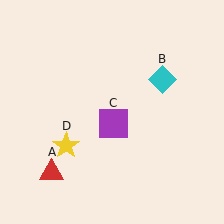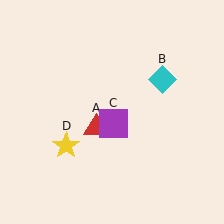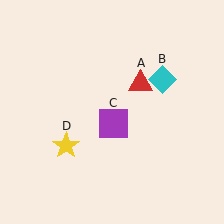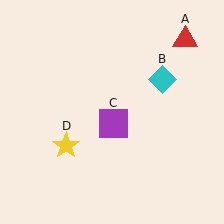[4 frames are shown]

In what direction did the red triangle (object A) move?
The red triangle (object A) moved up and to the right.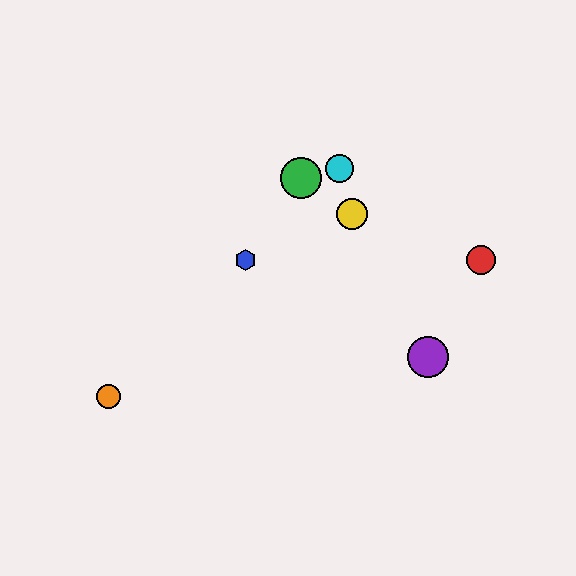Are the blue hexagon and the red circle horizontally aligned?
Yes, both are at y≈260.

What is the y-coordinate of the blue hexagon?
The blue hexagon is at y≈260.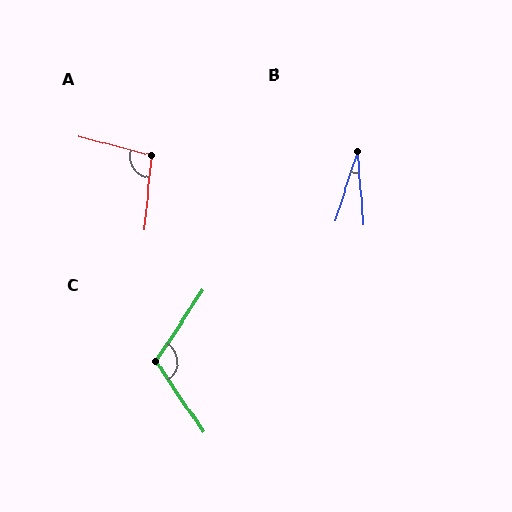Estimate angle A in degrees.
Approximately 100 degrees.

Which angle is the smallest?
B, at approximately 23 degrees.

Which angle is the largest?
C, at approximately 112 degrees.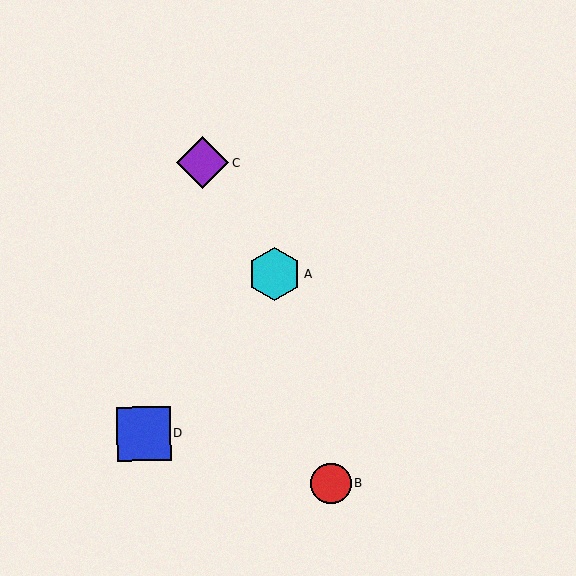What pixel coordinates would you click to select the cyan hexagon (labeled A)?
Click at (274, 274) to select the cyan hexagon A.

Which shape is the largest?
The blue square (labeled D) is the largest.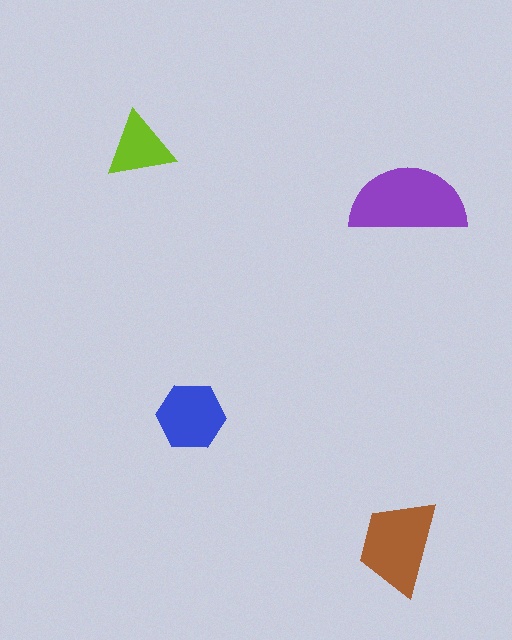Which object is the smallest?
The lime triangle.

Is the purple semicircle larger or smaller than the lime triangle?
Larger.